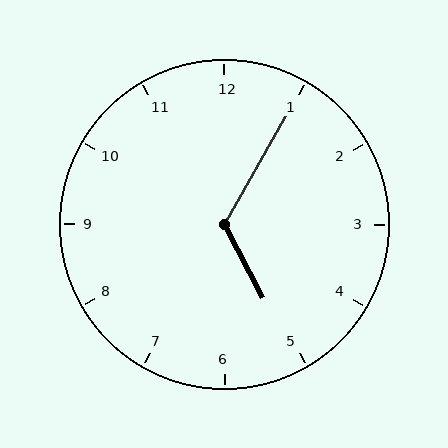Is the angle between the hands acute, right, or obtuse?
It is obtuse.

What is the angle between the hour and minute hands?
Approximately 122 degrees.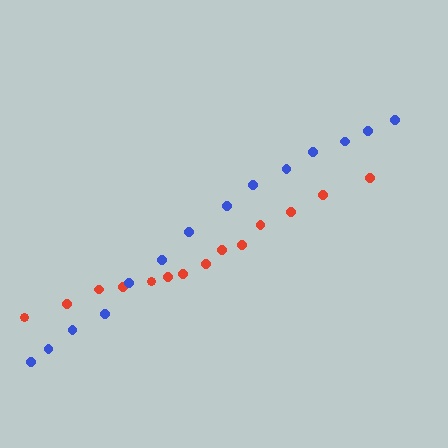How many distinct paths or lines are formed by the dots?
There are 2 distinct paths.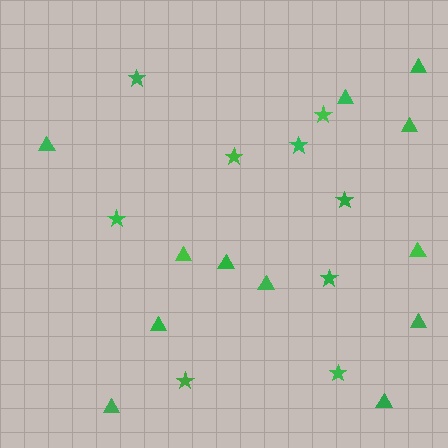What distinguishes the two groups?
There are 2 groups: one group of triangles (12) and one group of stars (9).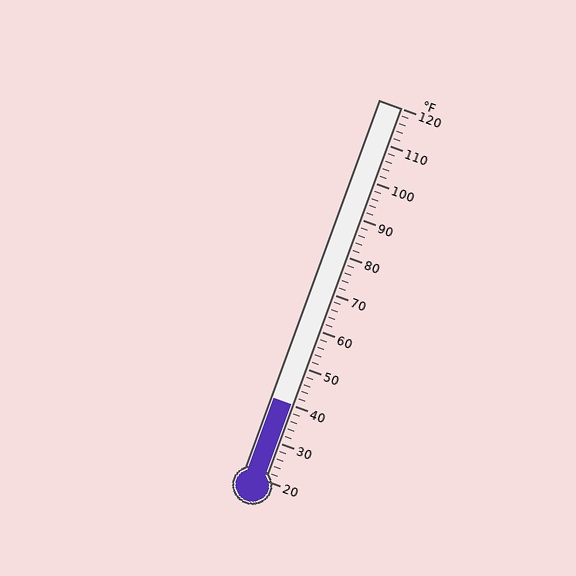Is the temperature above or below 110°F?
The temperature is below 110°F.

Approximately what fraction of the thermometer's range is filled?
The thermometer is filled to approximately 20% of its range.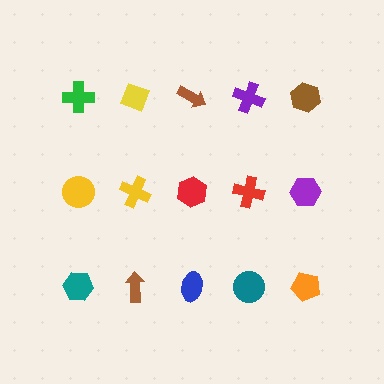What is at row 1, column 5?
A brown hexagon.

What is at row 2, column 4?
A red cross.